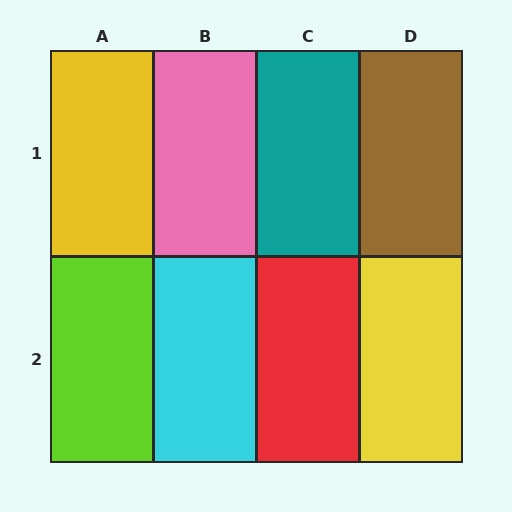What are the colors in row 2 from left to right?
Lime, cyan, red, yellow.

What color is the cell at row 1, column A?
Yellow.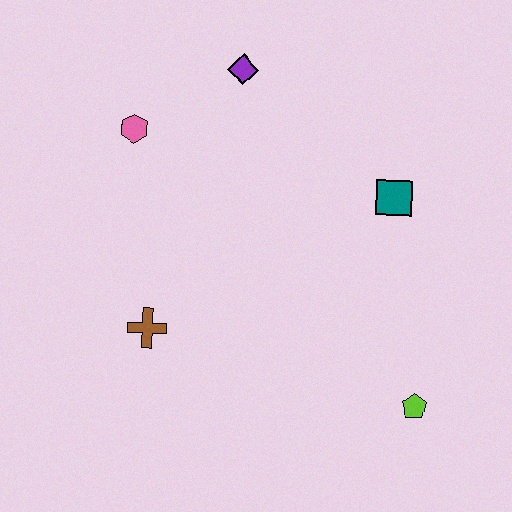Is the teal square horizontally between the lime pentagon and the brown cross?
Yes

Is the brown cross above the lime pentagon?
Yes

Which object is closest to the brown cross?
The pink hexagon is closest to the brown cross.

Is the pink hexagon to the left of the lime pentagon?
Yes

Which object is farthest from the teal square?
The brown cross is farthest from the teal square.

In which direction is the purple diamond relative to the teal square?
The purple diamond is to the left of the teal square.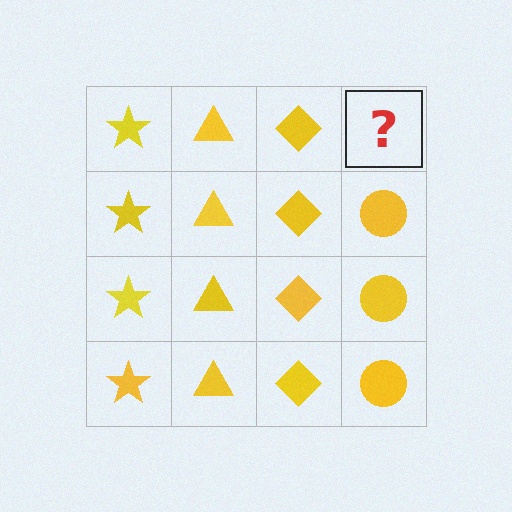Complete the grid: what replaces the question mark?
The question mark should be replaced with a yellow circle.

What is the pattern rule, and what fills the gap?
The rule is that each column has a consistent shape. The gap should be filled with a yellow circle.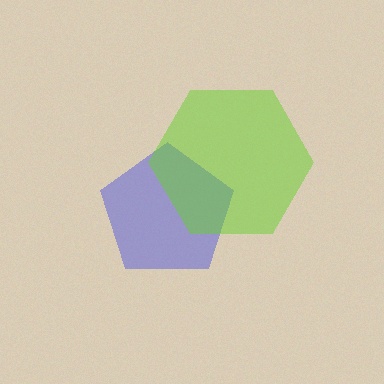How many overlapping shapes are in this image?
There are 2 overlapping shapes in the image.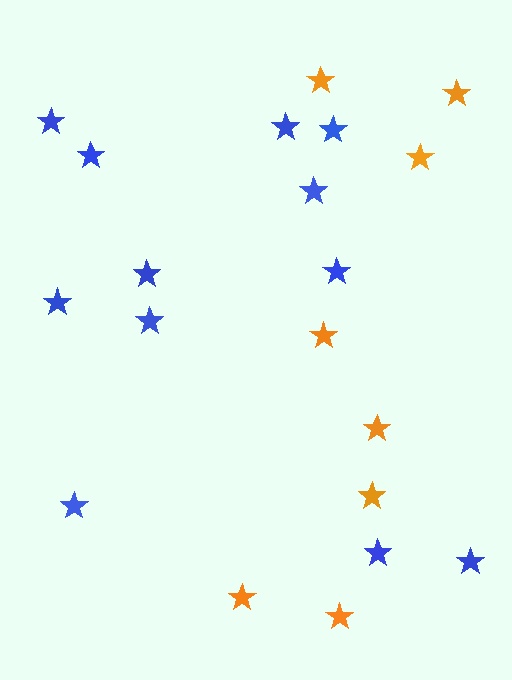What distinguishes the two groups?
There are 2 groups: one group of orange stars (8) and one group of blue stars (12).